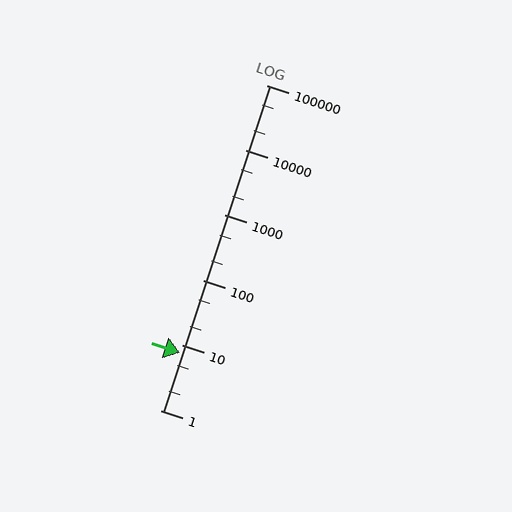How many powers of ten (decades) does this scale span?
The scale spans 5 decades, from 1 to 100000.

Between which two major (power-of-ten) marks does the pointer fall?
The pointer is between 1 and 10.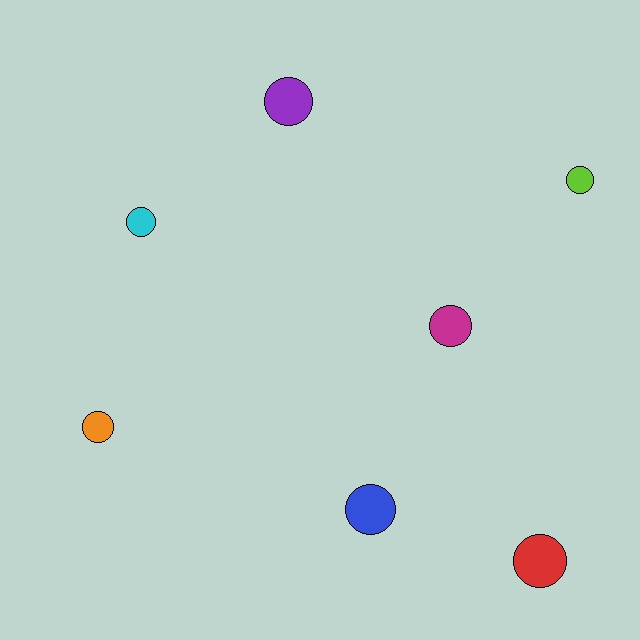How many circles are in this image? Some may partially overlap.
There are 7 circles.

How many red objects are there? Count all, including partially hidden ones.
There is 1 red object.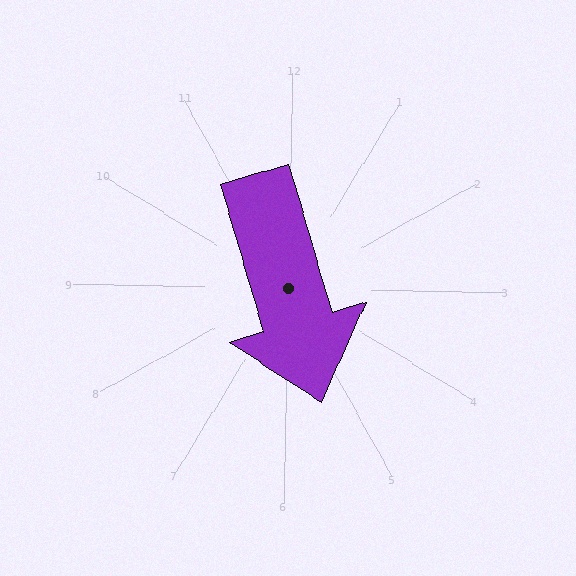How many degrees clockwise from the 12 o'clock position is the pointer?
Approximately 163 degrees.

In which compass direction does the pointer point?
South.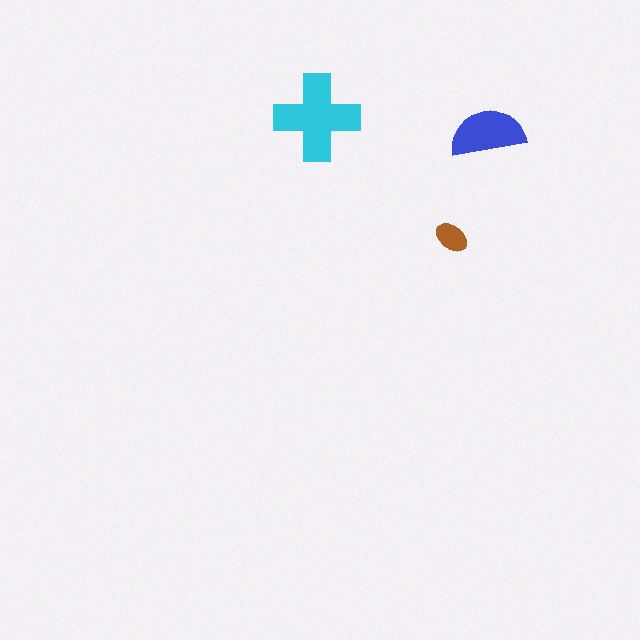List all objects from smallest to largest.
The brown ellipse, the blue semicircle, the cyan cross.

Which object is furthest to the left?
The cyan cross is leftmost.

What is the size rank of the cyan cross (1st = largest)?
1st.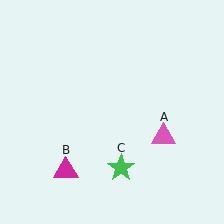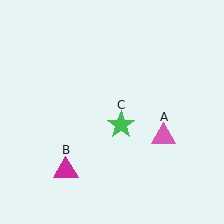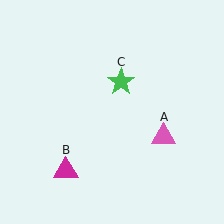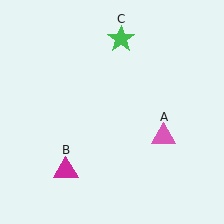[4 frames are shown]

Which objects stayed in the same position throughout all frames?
Pink triangle (object A) and magenta triangle (object B) remained stationary.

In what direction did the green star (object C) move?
The green star (object C) moved up.